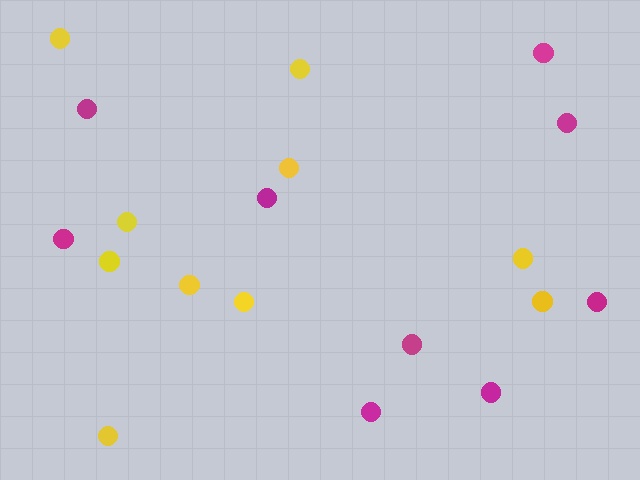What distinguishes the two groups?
There are 2 groups: one group of yellow circles (10) and one group of magenta circles (9).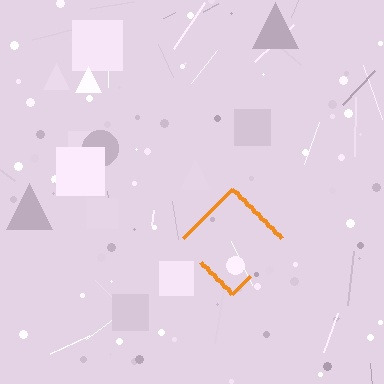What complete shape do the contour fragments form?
The contour fragments form a diamond.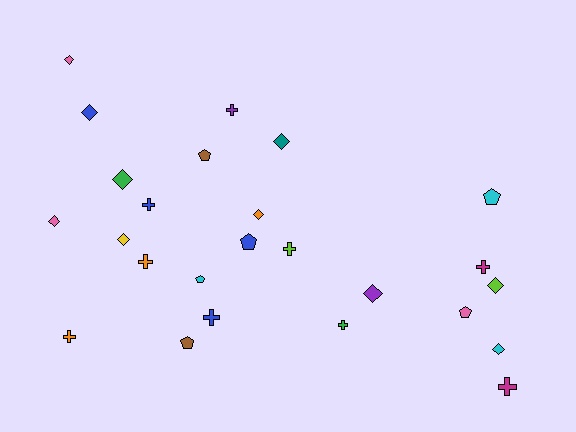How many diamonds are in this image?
There are 10 diamonds.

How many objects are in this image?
There are 25 objects.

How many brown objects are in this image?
There are 2 brown objects.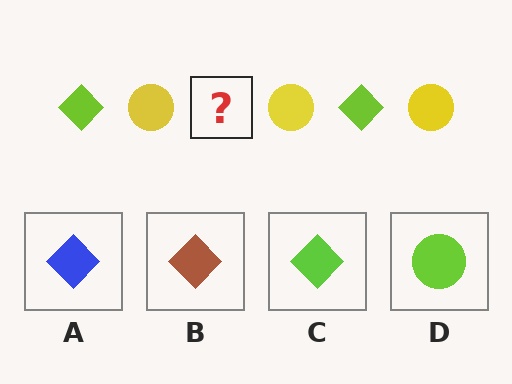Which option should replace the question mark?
Option C.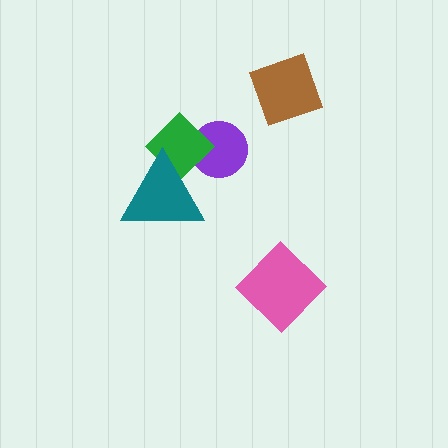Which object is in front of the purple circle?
The green diamond is in front of the purple circle.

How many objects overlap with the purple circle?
1 object overlaps with the purple circle.